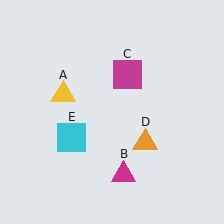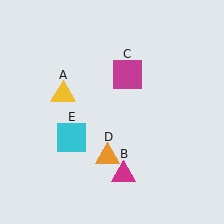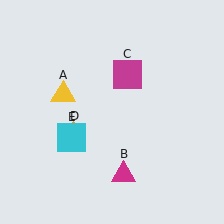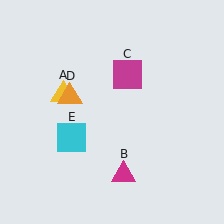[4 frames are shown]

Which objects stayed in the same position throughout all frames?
Yellow triangle (object A) and magenta triangle (object B) and magenta square (object C) and cyan square (object E) remained stationary.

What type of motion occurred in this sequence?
The orange triangle (object D) rotated clockwise around the center of the scene.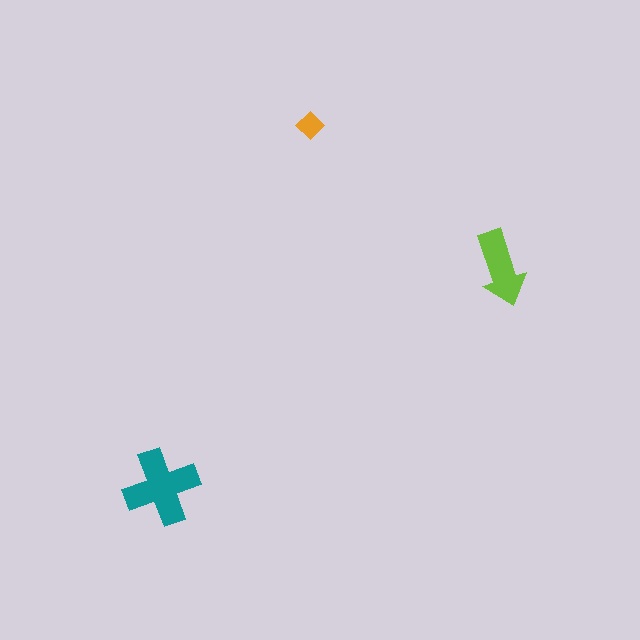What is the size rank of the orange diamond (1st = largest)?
3rd.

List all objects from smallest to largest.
The orange diamond, the lime arrow, the teal cross.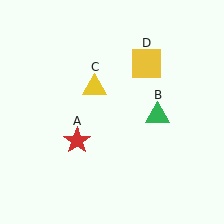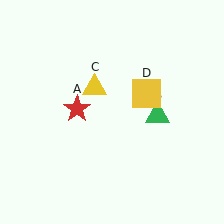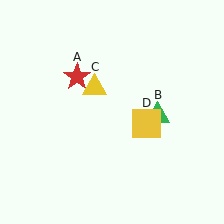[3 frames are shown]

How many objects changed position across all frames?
2 objects changed position: red star (object A), yellow square (object D).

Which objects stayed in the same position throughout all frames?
Green triangle (object B) and yellow triangle (object C) remained stationary.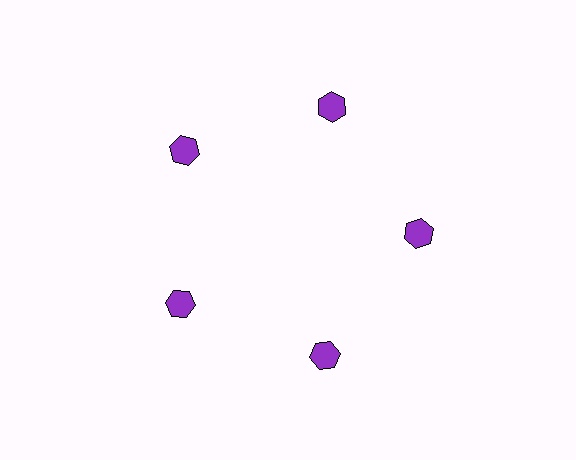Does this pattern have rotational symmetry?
Yes, this pattern has 5-fold rotational symmetry. It looks the same after rotating 72 degrees around the center.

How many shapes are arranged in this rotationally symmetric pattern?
There are 5 shapes, arranged in 5 groups of 1.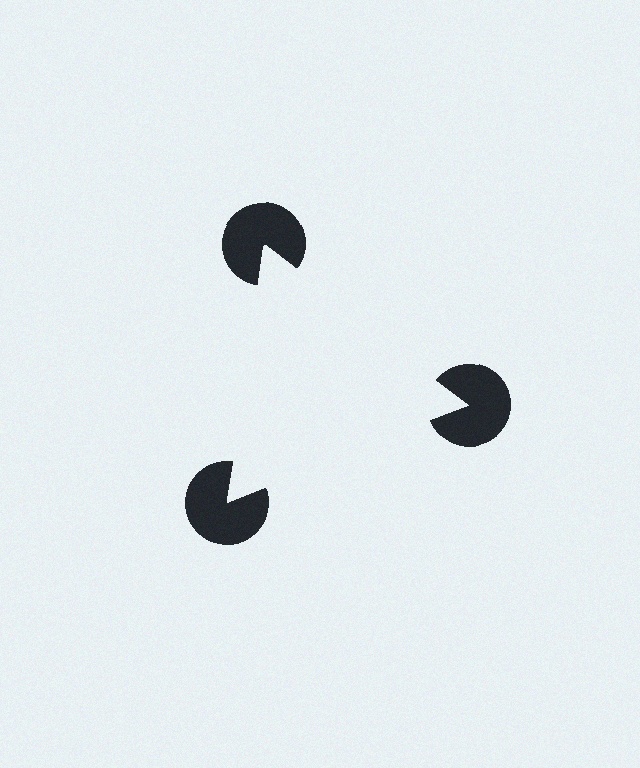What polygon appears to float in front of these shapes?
An illusory triangle — its edges are inferred from the aligned wedge cuts in the pac-man discs, not physically drawn.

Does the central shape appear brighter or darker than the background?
It typically appears slightly brighter than the background, even though no actual brightness change is drawn.